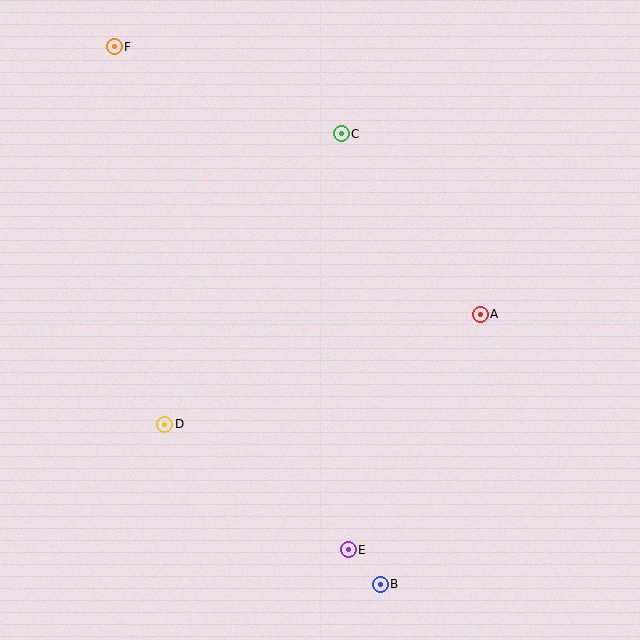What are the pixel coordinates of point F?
Point F is at (114, 47).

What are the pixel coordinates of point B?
Point B is at (380, 584).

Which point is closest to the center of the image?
Point A at (480, 314) is closest to the center.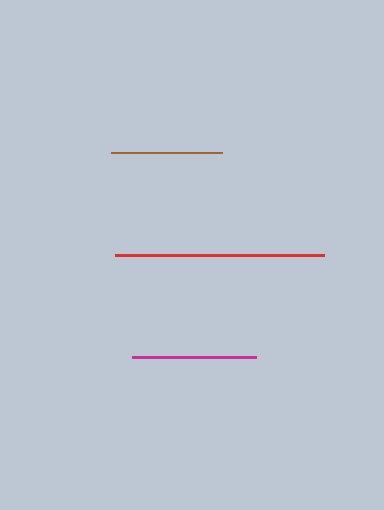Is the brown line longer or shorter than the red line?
The red line is longer than the brown line.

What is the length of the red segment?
The red segment is approximately 208 pixels long.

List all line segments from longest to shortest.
From longest to shortest: red, magenta, brown.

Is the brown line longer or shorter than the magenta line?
The magenta line is longer than the brown line.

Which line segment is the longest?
The red line is the longest at approximately 208 pixels.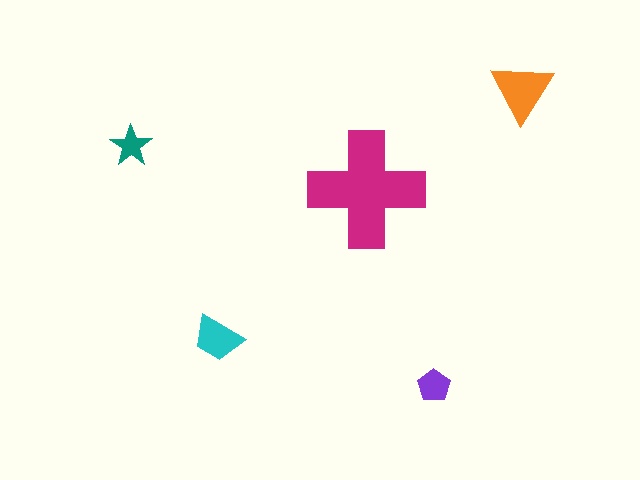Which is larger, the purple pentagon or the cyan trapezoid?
The cyan trapezoid.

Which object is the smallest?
The teal star.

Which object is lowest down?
The purple pentagon is bottommost.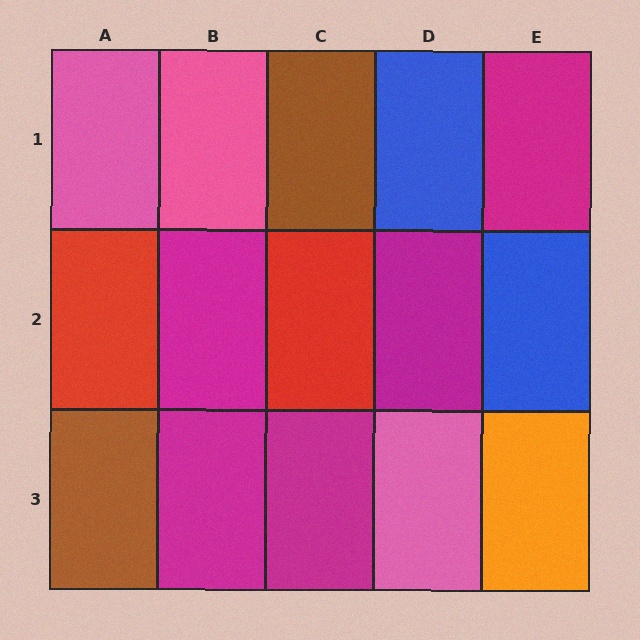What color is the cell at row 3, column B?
Magenta.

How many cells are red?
2 cells are red.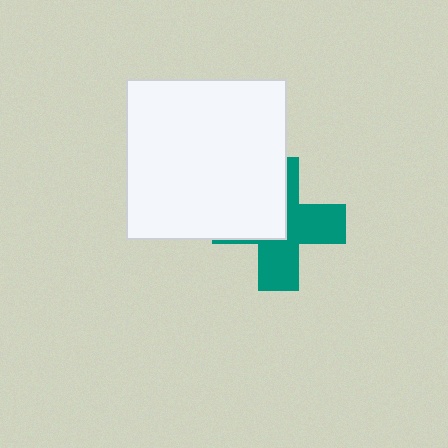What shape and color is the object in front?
The object in front is a white square.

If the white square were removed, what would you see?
You would see the complete teal cross.